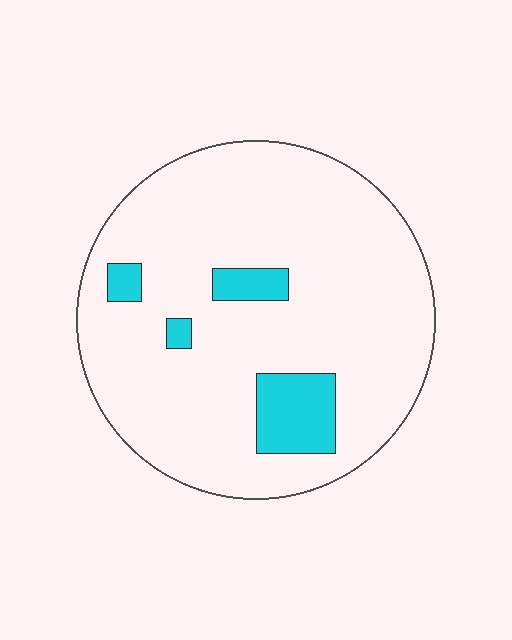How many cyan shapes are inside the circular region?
4.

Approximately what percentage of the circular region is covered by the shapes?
Approximately 10%.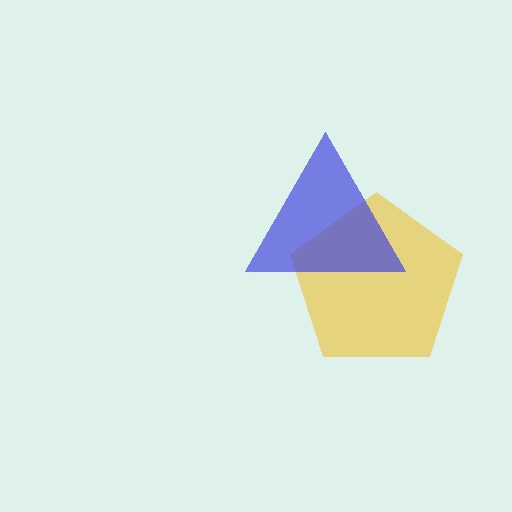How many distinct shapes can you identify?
There are 2 distinct shapes: a yellow pentagon, a blue triangle.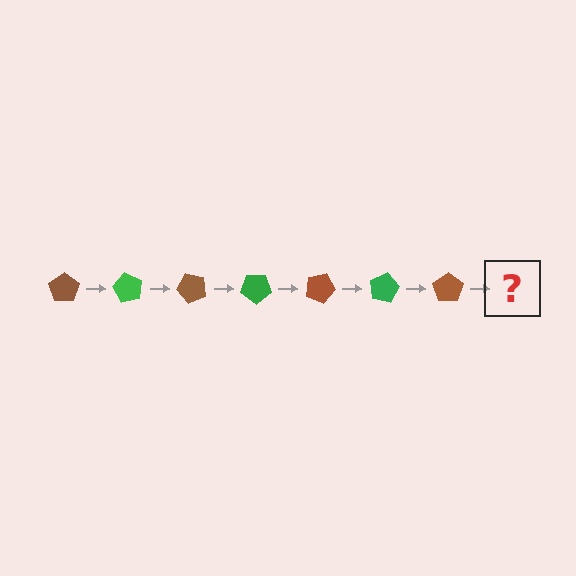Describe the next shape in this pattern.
It should be a green pentagon, rotated 420 degrees from the start.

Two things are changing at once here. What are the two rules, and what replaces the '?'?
The two rules are that it rotates 60 degrees each step and the color cycles through brown and green. The '?' should be a green pentagon, rotated 420 degrees from the start.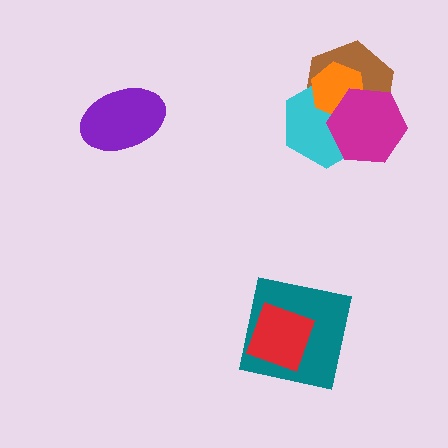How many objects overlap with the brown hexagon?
3 objects overlap with the brown hexagon.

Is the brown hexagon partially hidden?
Yes, it is partially covered by another shape.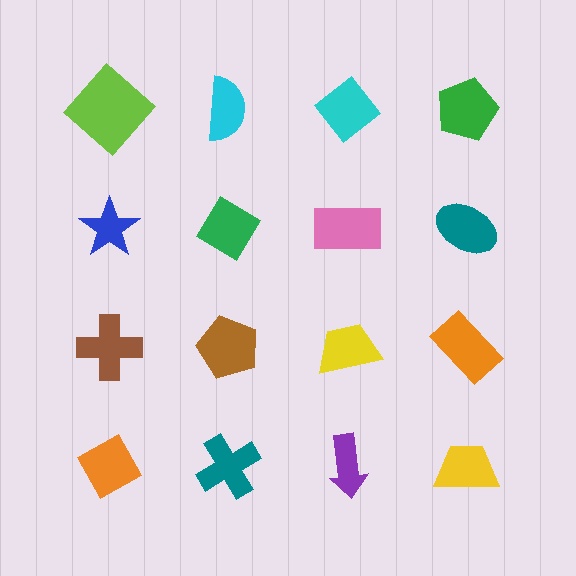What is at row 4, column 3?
A purple arrow.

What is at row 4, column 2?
A teal cross.